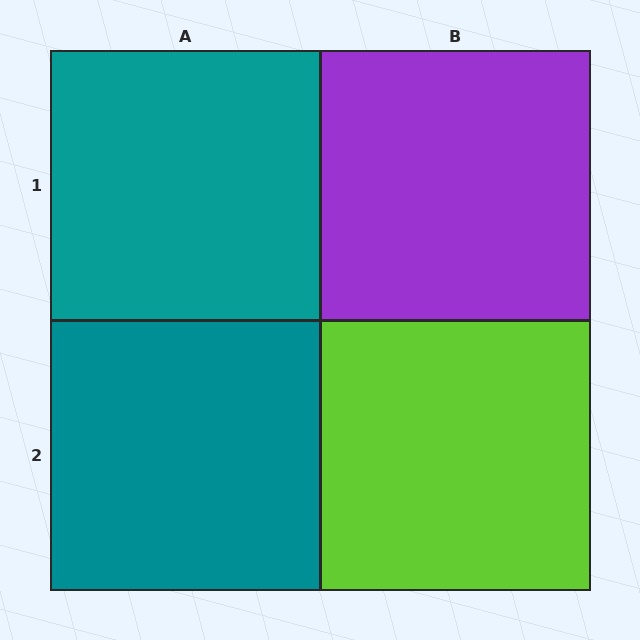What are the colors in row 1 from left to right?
Teal, purple.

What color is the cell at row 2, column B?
Lime.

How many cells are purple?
1 cell is purple.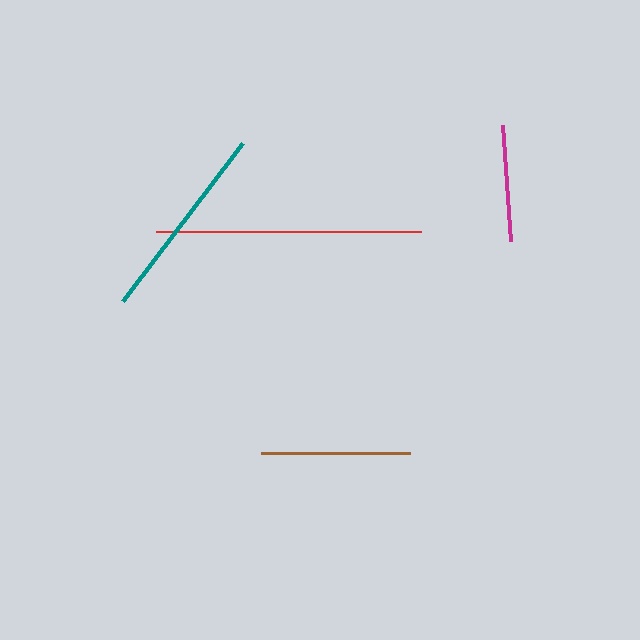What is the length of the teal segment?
The teal segment is approximately 198 pixels long.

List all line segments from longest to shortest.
From longest to shortest: red, teal, brown, magenta.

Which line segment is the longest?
The red line is the longest at approximately 265 pixels.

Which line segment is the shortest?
The magenta line is the shortest at approximately 116 pixels.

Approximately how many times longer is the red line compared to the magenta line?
The red line is approximately 2.3 times the length of the magenta line.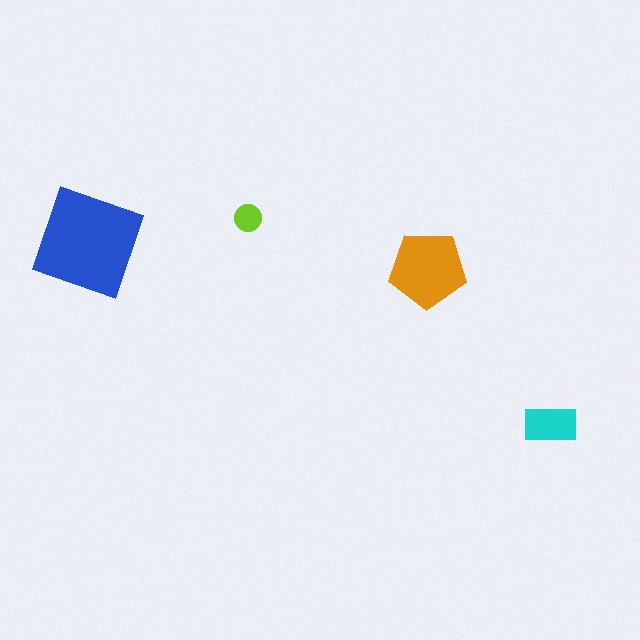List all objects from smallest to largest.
The lime circle, the cyan rectangle, the orange pentagon, the blue diamond.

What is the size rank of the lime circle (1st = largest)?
4th.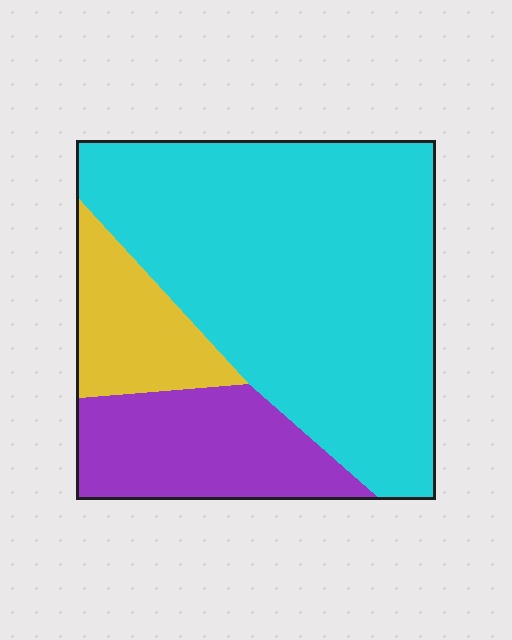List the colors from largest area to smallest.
From largest to smallest: cyan, purple, yellow.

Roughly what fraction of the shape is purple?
Purple takes up about one fifth (1/5) of the shape.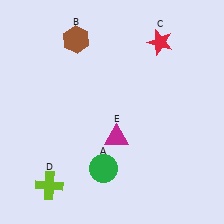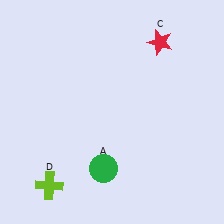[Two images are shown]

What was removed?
The brown hexagon (B), the magenta triangle (E) were removed in Image 2.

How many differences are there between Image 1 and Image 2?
There are 2 differences between the two images.